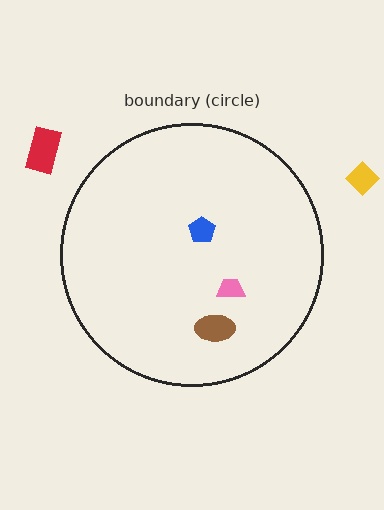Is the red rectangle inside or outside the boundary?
Outside.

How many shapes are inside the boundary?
3 inside, 2 outside.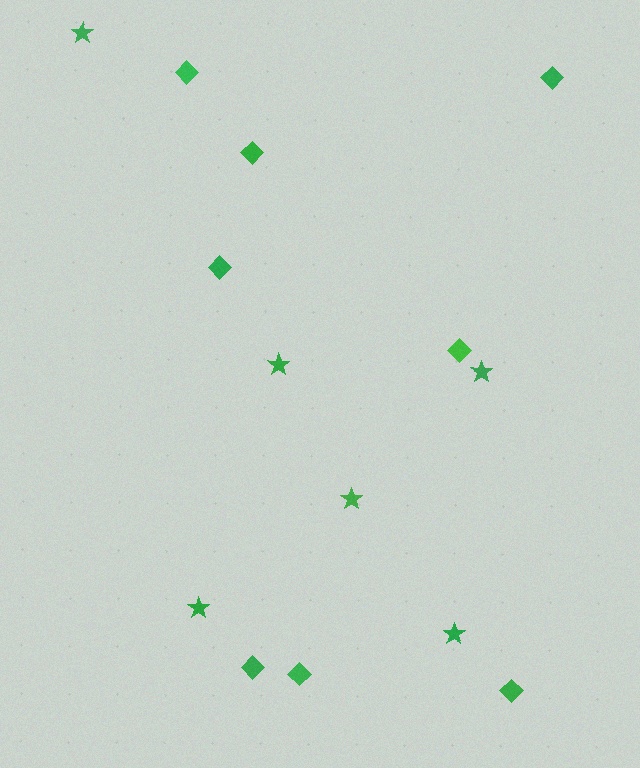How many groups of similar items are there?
There are 2 groups: one group of stars (6) and one group of diamonds (8).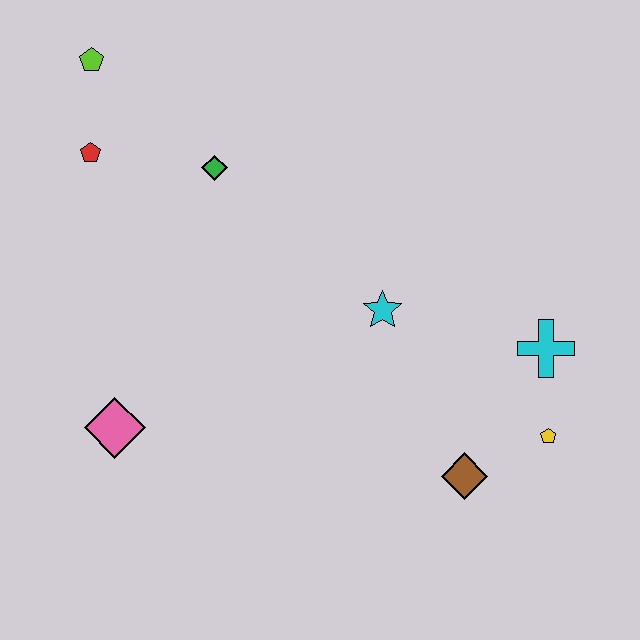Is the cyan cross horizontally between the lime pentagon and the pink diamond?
No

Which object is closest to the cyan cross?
The yellow pentagon is closest to the cyan cross.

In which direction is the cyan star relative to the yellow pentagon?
The cyan star is to the left of the yellow pentagon.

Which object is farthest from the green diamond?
The yellow pentagon is farthest from the green diamond.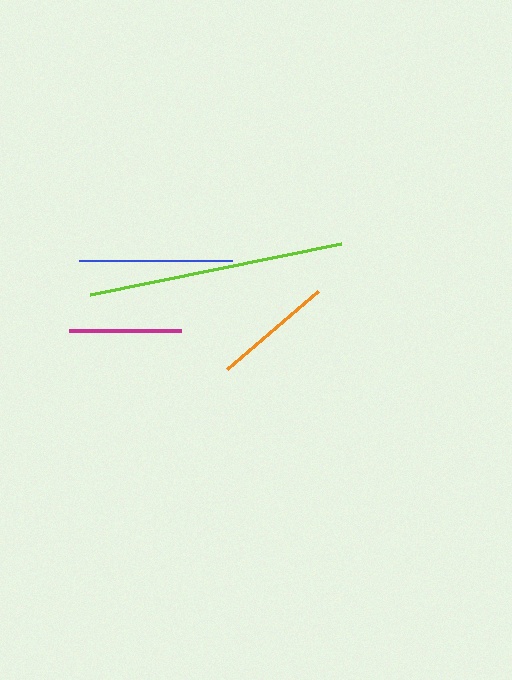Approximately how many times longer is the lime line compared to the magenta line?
The lime line is approximately 2.3 times the length of the magenta line.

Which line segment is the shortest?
The magenta line is the shortest at approximately 112 pixels.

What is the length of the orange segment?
The orange segment is approximately 120 pixels long.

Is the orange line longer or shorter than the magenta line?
The orange line is longer than the magenta line.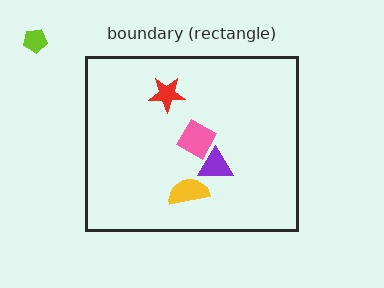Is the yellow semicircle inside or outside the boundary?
Inside.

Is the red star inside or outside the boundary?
Inside.